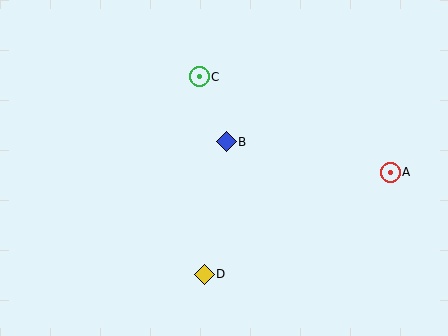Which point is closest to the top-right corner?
Point A is closest to the top-right corner.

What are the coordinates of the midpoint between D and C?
The midpoint between D and C is at (202, 175).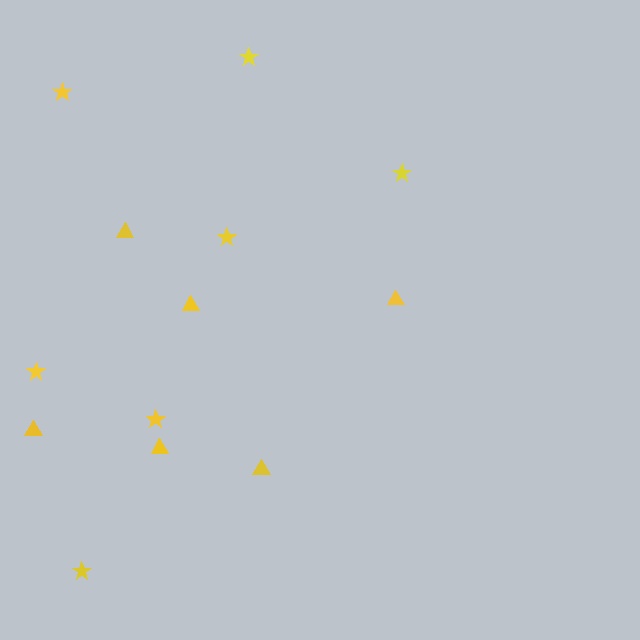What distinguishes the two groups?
There are 2 groups: one group of triangles (6) and one group of stars (7).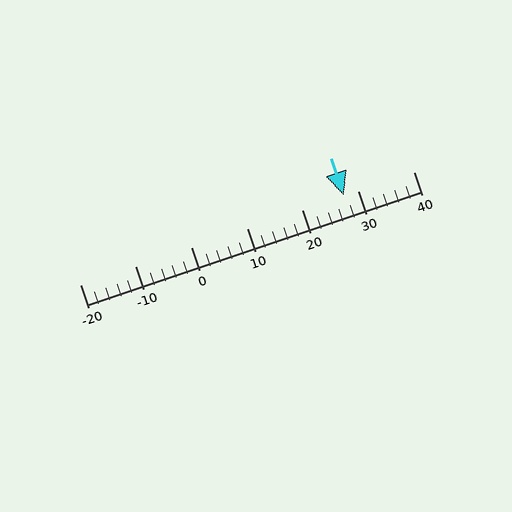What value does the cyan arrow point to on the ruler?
The cyan arrow points to approximately 27.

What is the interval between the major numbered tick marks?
The major tick marks are spaced 10 units apart.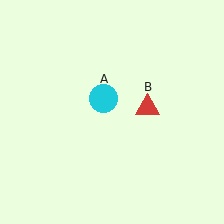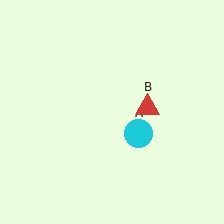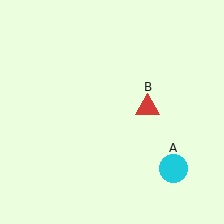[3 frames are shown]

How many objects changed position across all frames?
1 object changed position: cyan circle (object A).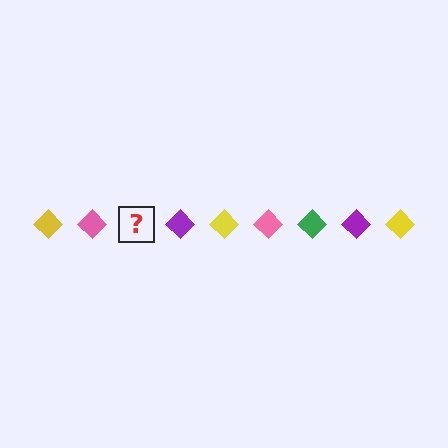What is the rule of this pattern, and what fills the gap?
The rule is that the pattern cycles through yellow, pink, green, purple diamonds. The gap should be filled with a green diamond.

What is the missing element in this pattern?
The missing element is a green diamond.